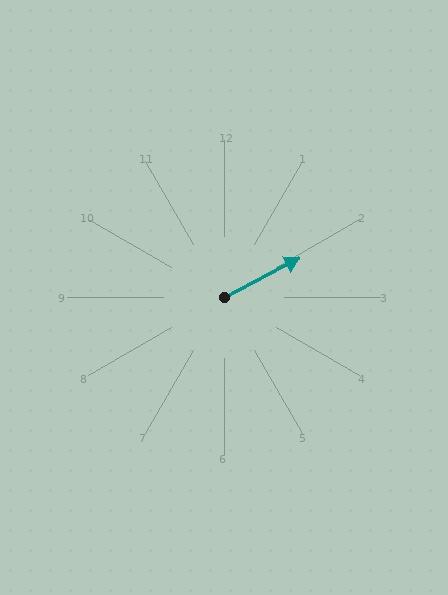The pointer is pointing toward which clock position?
Roughly 2 o'clock.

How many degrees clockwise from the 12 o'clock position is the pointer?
Approximately 62 degrees.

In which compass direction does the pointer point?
Northeast.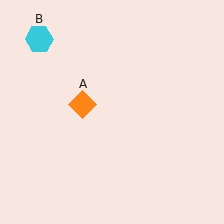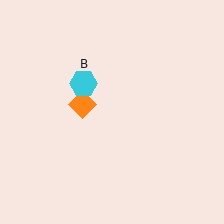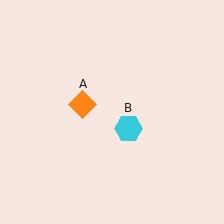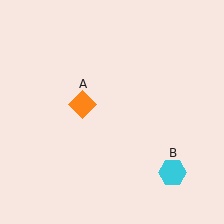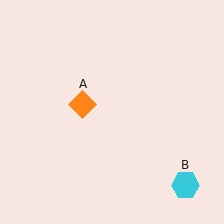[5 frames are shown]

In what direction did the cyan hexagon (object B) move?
The cyan hexagon (object B) moved down and to the right.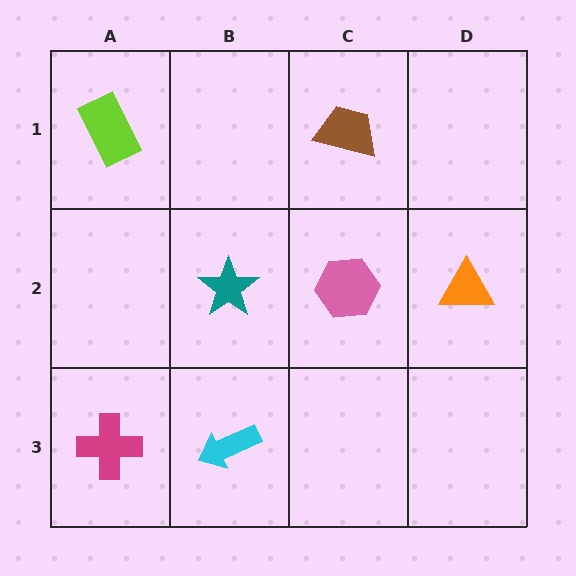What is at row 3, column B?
A cyan arrow.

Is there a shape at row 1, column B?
No, that cell is empty.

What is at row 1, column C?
A brown trapezoid.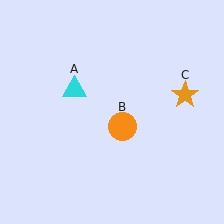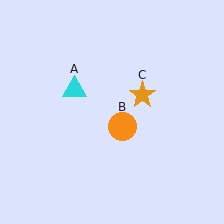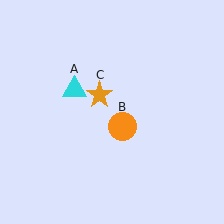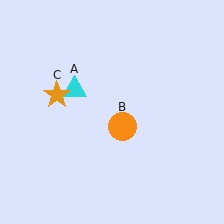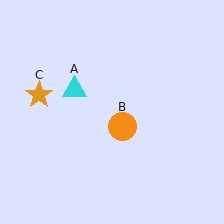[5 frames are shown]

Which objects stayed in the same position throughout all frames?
Cyan triangle (object A) and orange circle (object B) remained stationary.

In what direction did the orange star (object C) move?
The orange star (object C) moved left.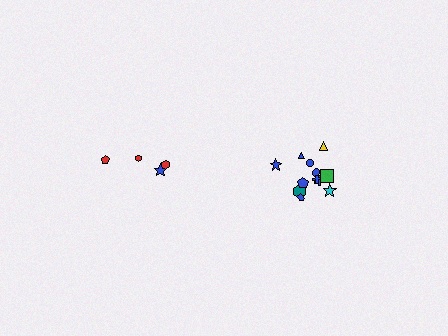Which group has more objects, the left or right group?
The right group.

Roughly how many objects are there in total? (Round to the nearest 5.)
Roughly 15 objects in total.